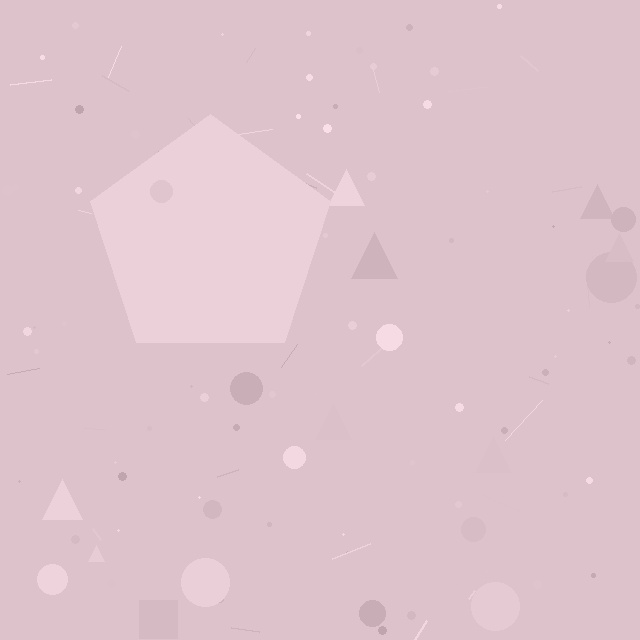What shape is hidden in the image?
A pentagon is hidden in the image.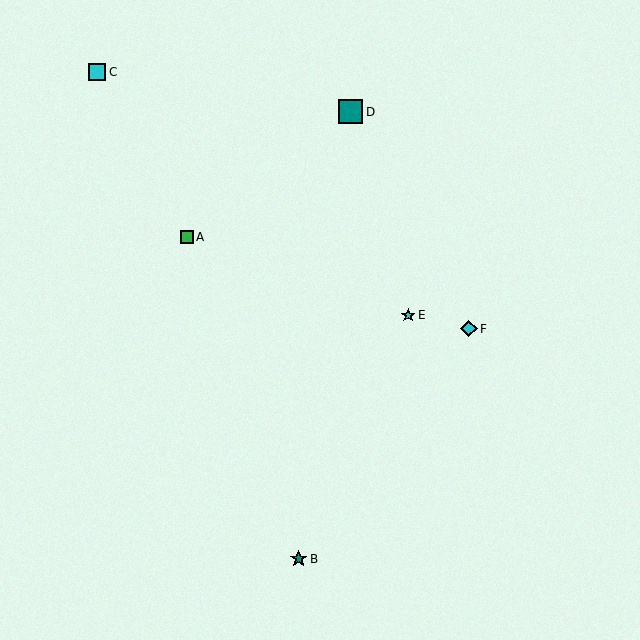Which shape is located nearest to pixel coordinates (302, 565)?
The teal star (labeled B) at (299, 559) is nearest to that location.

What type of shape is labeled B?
Shape B is a teal star.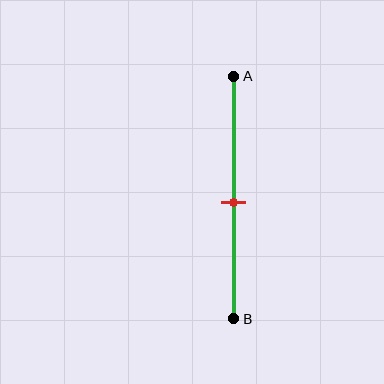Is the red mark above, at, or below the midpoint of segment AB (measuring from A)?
The red mark is approximately at the midpoint of segment AB.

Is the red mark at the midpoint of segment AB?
Yes, the mark is approximately at the midpoint.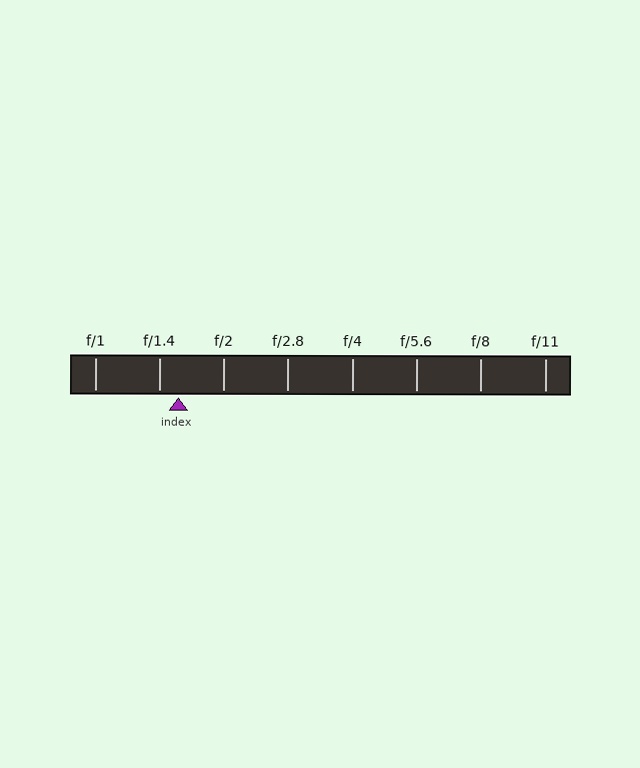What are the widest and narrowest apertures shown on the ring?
The widest aperture shown is f/1 and the narrowest is f/11.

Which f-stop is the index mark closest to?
The index mark is closest to f/1.4.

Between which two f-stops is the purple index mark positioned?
The index mark is between f/1.4 and f/2.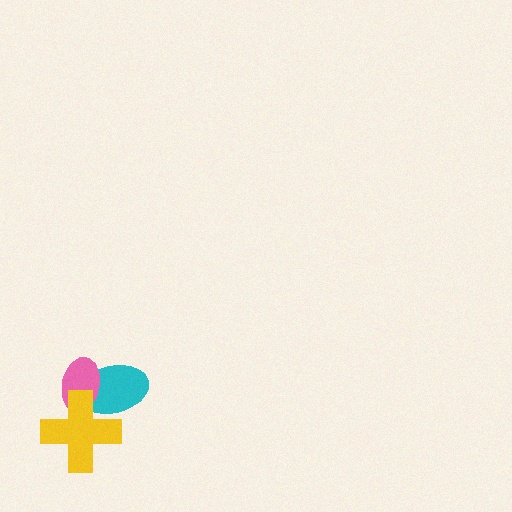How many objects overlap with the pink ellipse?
2 objects overlap with the pink ellipse.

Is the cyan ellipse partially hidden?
Yes, it is partially covered by another shape.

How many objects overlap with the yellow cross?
2 objects overlap with the yellow cross.